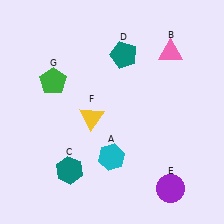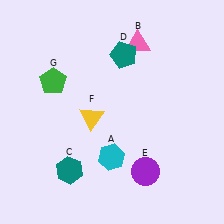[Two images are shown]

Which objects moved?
The objects that moved are: the pink triangle (B), the purple circle (E).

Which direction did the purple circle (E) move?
The purple circle (E) moved left.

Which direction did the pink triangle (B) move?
The pink triangle (B) moved left.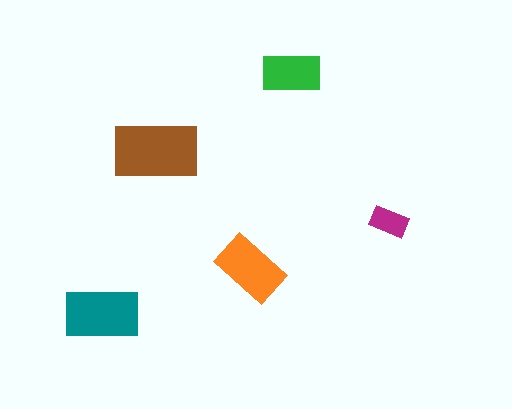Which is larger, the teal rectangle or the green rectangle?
The teal one.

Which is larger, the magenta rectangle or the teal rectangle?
The teal one.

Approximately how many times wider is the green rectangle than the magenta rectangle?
About 1.5 times wider.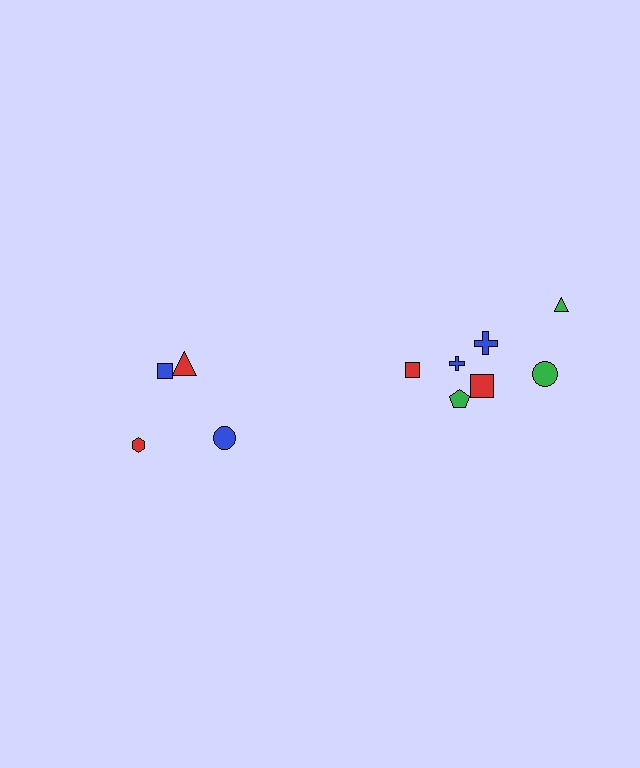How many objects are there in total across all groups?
There are 11 objects.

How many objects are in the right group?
There are 7 objects.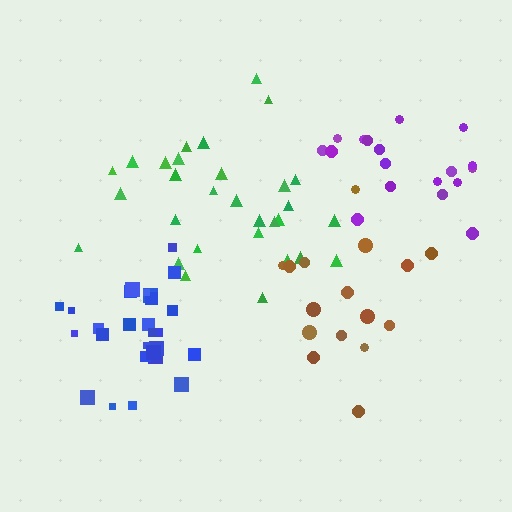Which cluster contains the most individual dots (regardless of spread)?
Green (30).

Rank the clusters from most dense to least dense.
blue, purple, green, brown.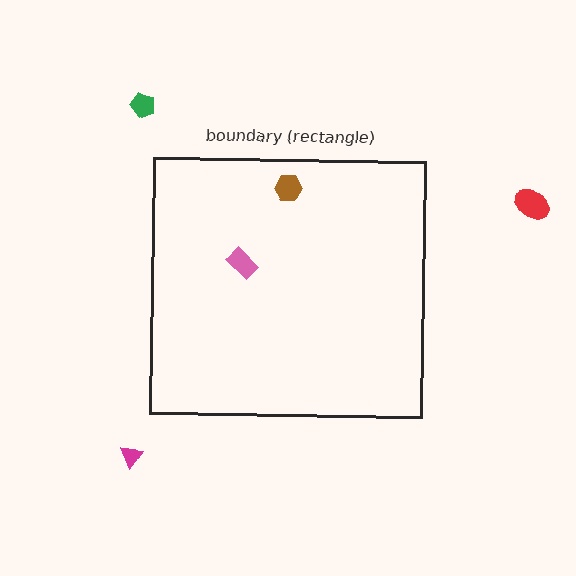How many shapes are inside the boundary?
2 inside, 3 outside.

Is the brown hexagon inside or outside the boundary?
Inside.